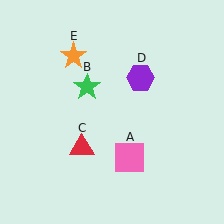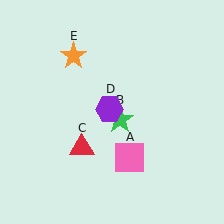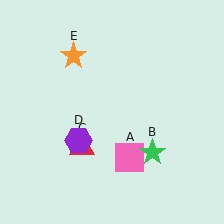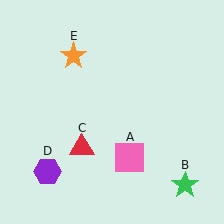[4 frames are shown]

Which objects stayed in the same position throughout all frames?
Pink square (object A) and red triangle (object C) and orange star (object E) remained stationary.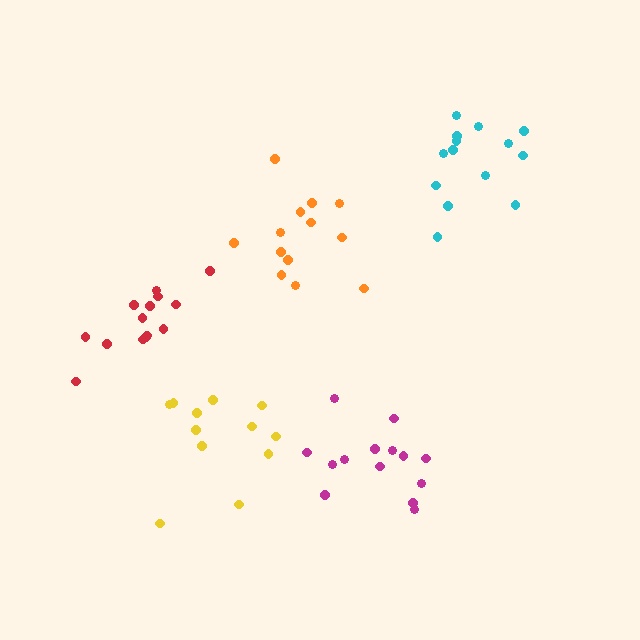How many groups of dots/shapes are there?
There are 5 groups.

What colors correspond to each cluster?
The clusters are colored: cyan, yellow, magenta, orange, red.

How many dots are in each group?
Group 1: 14 dots, Group 2: 12 dots, Group 3: 14 dots, Group 4: 13 dots, Group 5: 14 dots (67 total).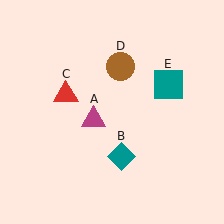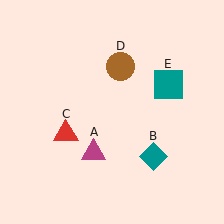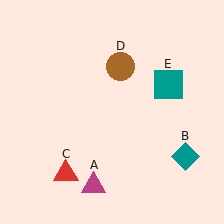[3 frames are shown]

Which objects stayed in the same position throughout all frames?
Brown circle (object D) and teal square (object E) remained stationary.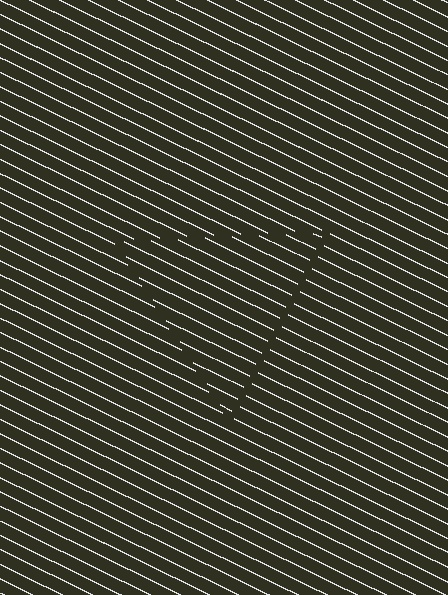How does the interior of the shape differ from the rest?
The interior of the shape contains the same grating, shifted by half a period — the contour is defined by the phase discontinuity where line-ends from the inner and outer gratings abut.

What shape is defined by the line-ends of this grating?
An illusory triangle. The interior of the shape contains the same grating, shifted by half a period — the contour is defined by the phase discontinuity where line-ends from the inner and outer gratings abut.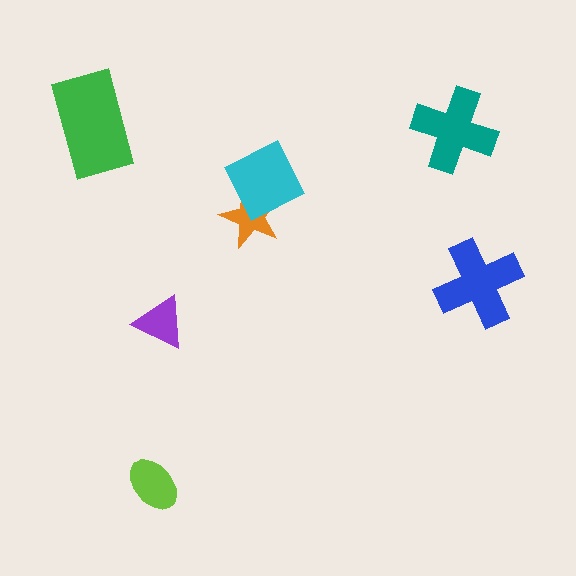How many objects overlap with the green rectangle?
0 objects overlap with the green rectangle.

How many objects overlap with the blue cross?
0 objects overlap with the blue cross.